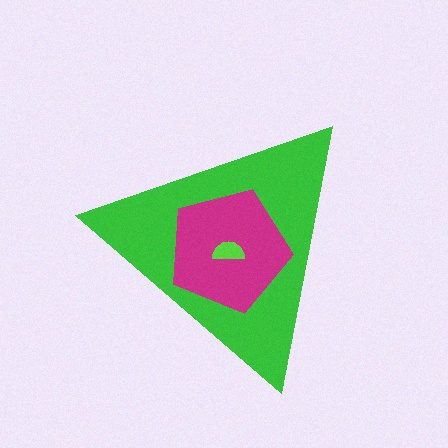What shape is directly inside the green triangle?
The magenta pentagon.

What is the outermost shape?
The green triangle.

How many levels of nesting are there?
3.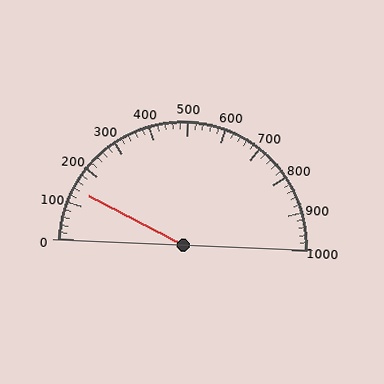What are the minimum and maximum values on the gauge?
The gauge ranges from 0 to 1000.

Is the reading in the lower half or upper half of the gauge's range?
The reading is in the lower half of the range (0 to 1000).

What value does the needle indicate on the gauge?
The needle indicates approximately 140.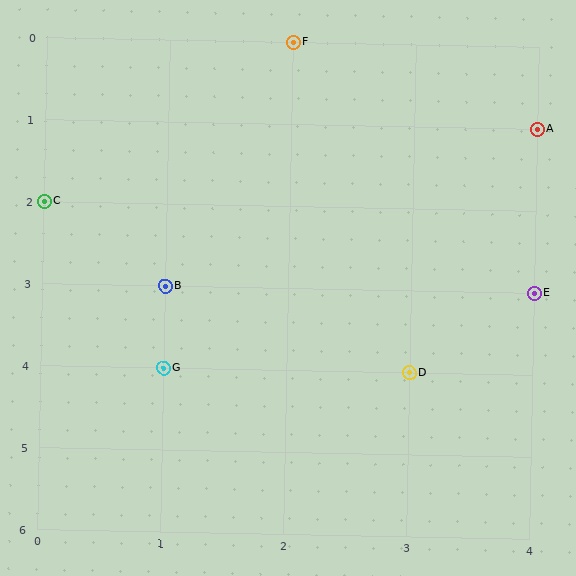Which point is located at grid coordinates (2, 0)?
Point F is at (2, 0).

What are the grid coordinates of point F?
Point F is at grid coordinates (2, 0).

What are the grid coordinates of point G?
Point G is at grid coordinates (1, 4).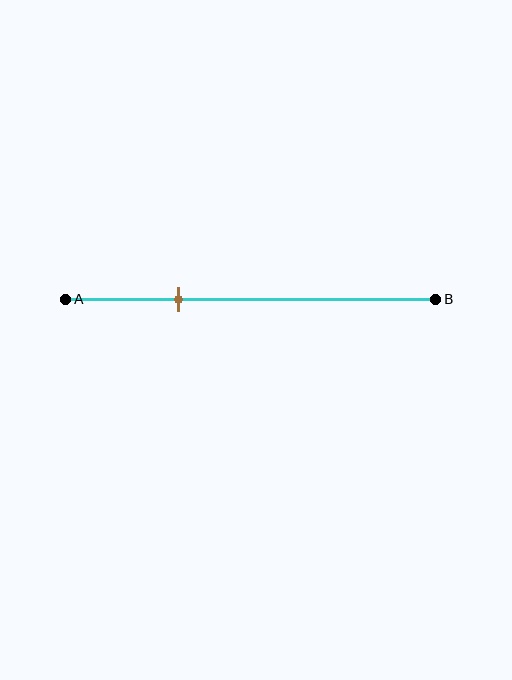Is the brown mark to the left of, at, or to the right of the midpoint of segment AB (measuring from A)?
The brown mark is to the left of the midpoint of segment AB.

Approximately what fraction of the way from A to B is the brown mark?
The brown mark is approximately 30% of the way from A to B.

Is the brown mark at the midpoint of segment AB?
No, the mark is at about 30% from A, not at the 50% midpoint.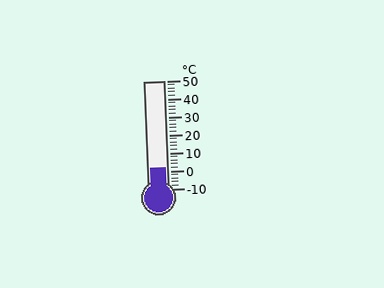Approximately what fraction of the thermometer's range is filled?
The thermometer is filled to approximately 20% of its range.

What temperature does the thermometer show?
The thermometer shows approximately 2°C.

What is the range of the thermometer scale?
The thermometer scale ranges from -10°C to 50°C.